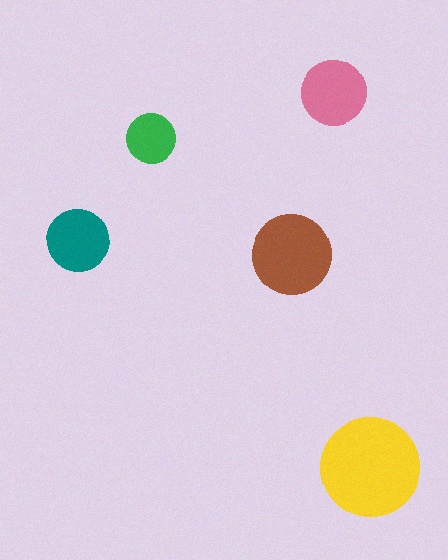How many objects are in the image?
There are 5 objects in the image.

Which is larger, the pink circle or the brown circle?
The brown one.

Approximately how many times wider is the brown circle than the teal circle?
About 1.5 times wider.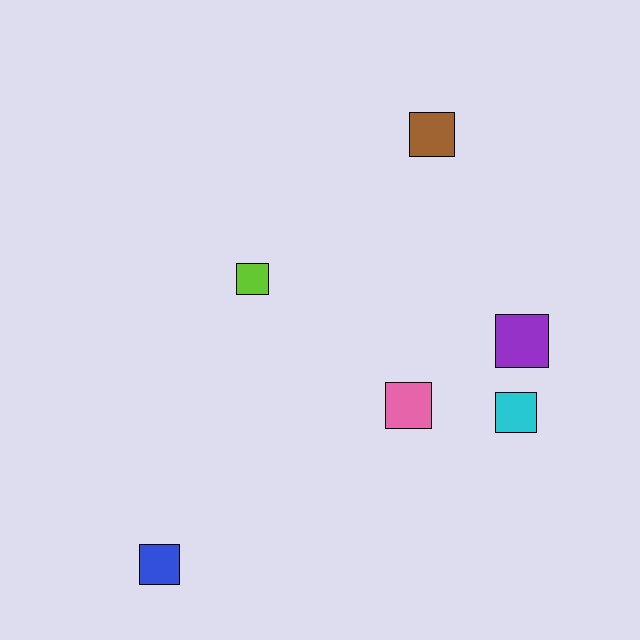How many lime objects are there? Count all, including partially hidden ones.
There is 1 lime object.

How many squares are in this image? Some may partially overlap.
There are 6 squares.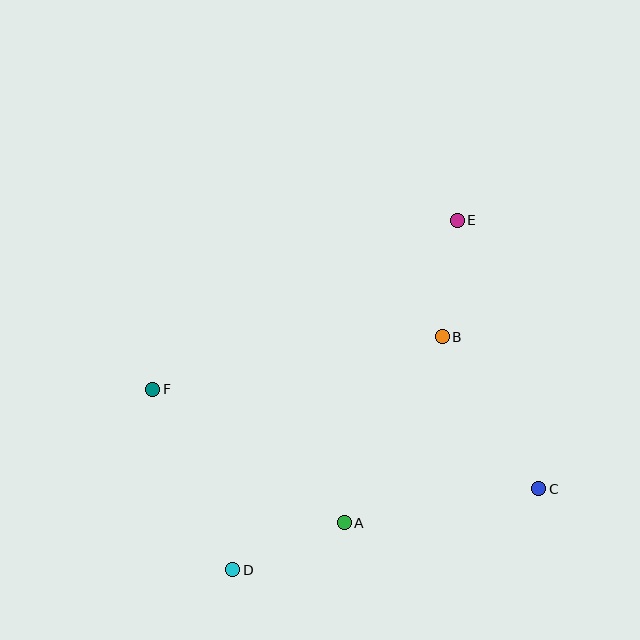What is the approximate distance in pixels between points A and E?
The distance between A and E is approximately 323 pixels.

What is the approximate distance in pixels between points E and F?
The distance between E and F is approximately 348 pixels.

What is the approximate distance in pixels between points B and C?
The distance between B and C is approximately 180 pixels.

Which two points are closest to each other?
Points B and E are closest to each other.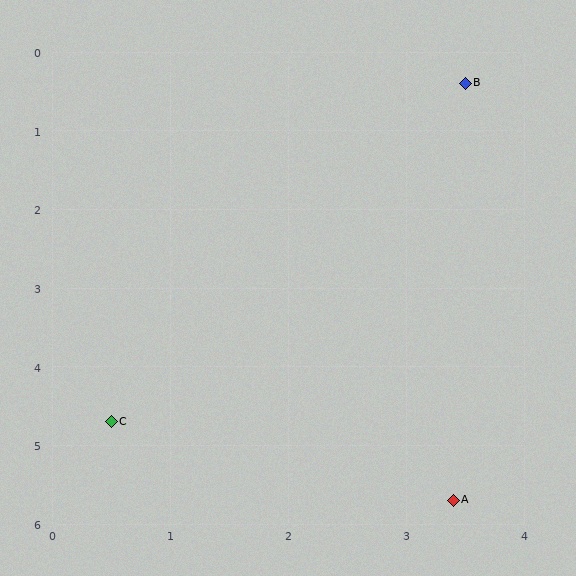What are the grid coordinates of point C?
Point C is at approximately (0.5, 4.7).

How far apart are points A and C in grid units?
Points A and C are about 3.1 grid units apart.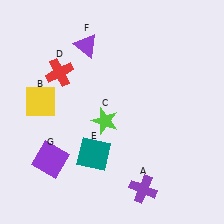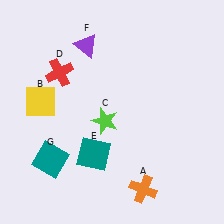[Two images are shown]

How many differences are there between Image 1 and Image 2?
There are 2 differences between the two images.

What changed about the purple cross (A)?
In Image 1, A is purple. In Image 2, it changed to orange.